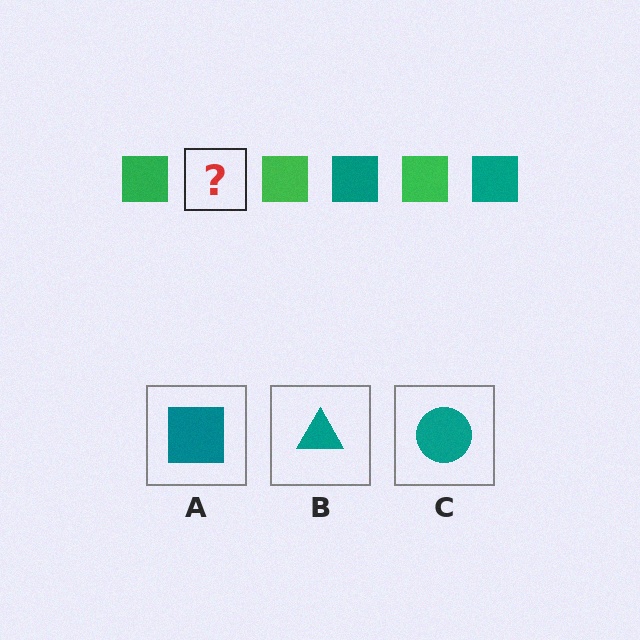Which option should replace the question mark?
Option A.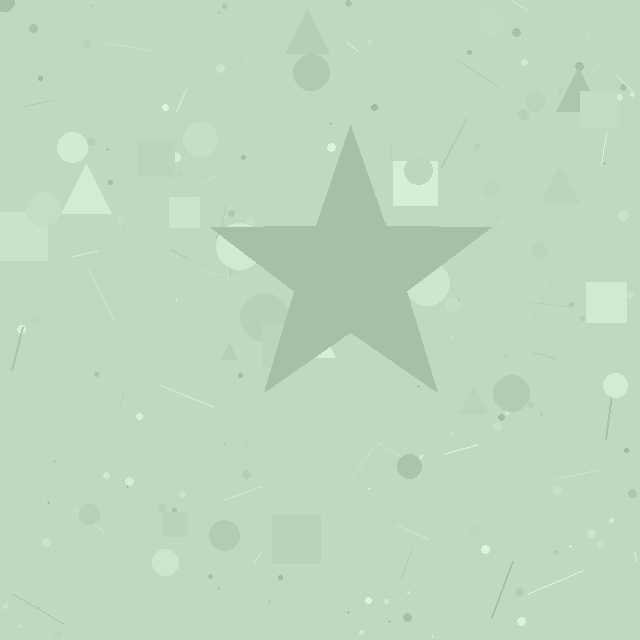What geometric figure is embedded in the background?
A star is embedded in the background.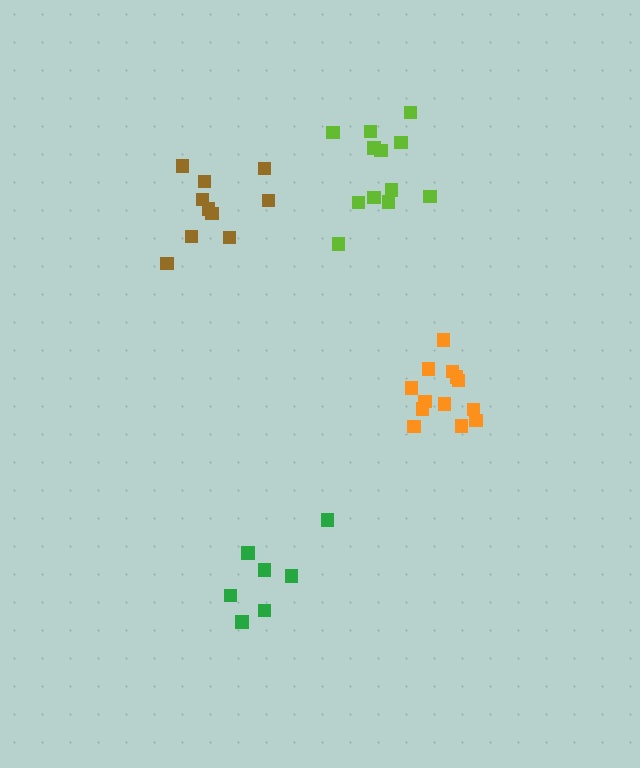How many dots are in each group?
Group 1: 7 dots, Group 2: 12 dots, Group 3: 10 dots, Group 4: 13 dots (42 total).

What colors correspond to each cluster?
The clusters are colored: green, lime, brown, orange.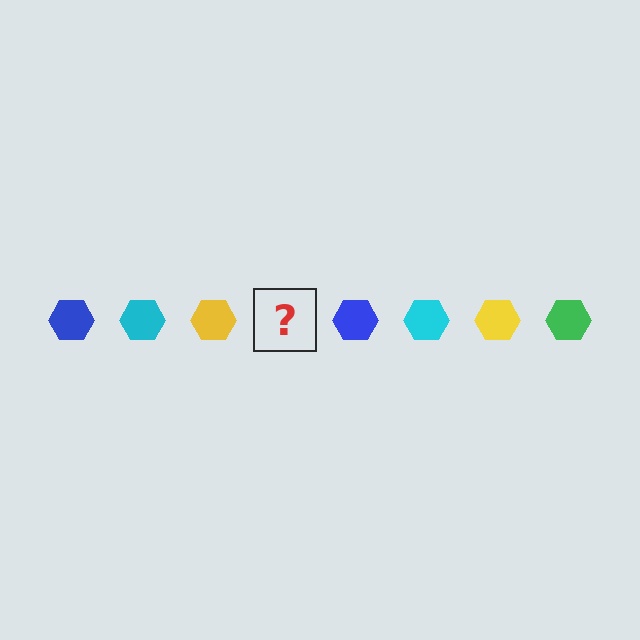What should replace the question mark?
The question mark should be replaced with a green hexagon.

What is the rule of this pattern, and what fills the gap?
The rule is that the pattern cycles through blue, cyan, yellow, green hexagons. The gap should be filled with a green hexagon.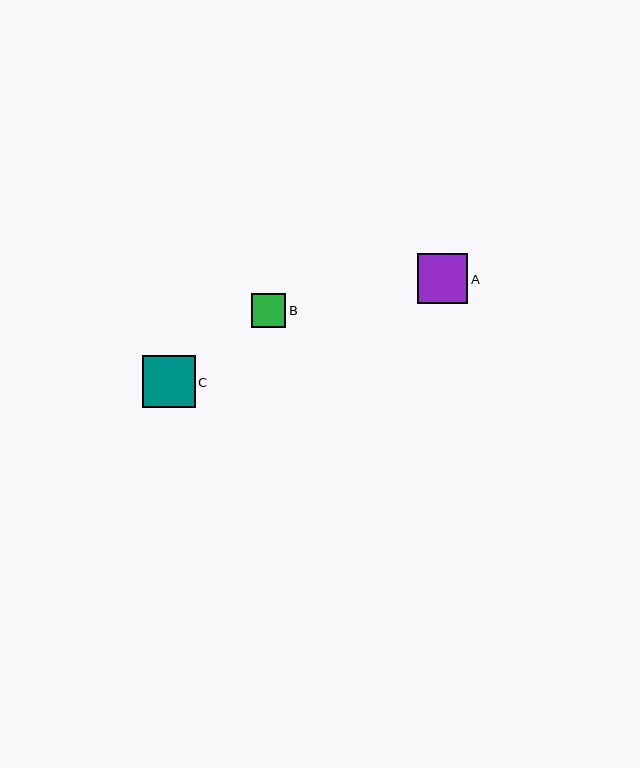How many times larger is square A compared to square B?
Square A is approximately 1.5 times the size of square B.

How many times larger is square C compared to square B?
Square C is approximately 1.5 times the size of square B.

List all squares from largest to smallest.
From largest to smallest: C, A, B.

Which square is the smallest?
Square B is the smallest with a size of approximately 34 pixels.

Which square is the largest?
Square C is the largest with a size of approximately 52 pixels.